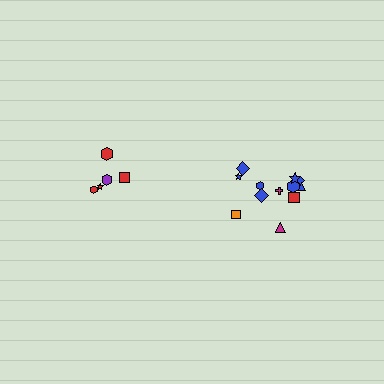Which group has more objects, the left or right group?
The right group.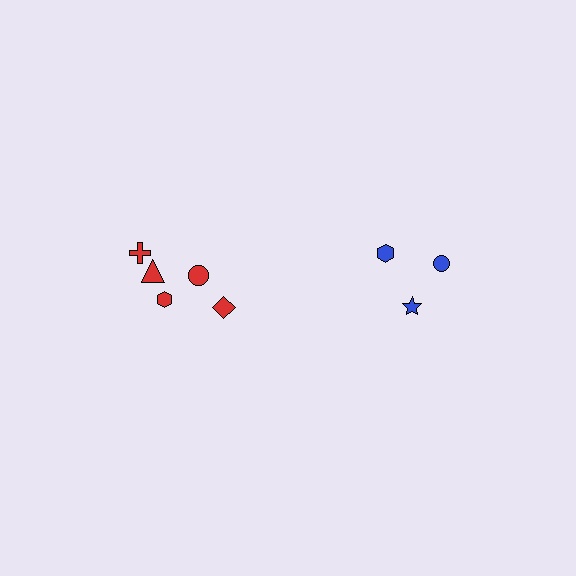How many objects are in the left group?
There are 5 objects.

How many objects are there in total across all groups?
There are 8 objects.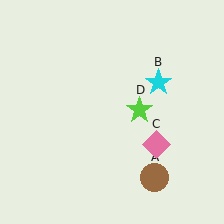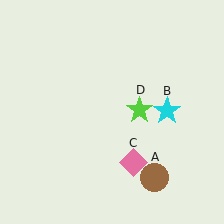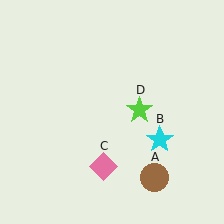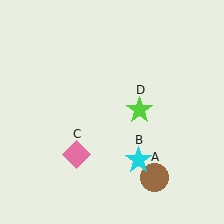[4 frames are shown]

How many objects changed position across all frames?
2 objects changed position: cyan star (object B), pink diamond (object C).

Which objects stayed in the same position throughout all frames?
Brown circle (object A) and lime star (object D) remained stationary.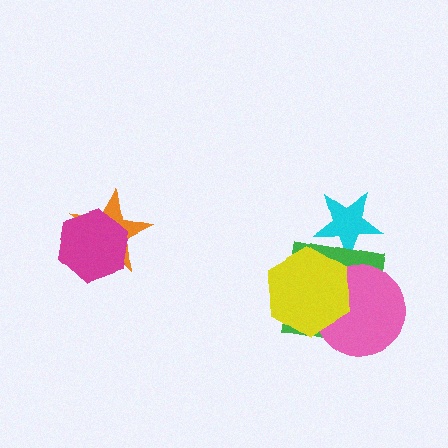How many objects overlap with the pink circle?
2 objects overlap with the pink circle.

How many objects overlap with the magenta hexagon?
1 object overlaps with the magenta hexagon.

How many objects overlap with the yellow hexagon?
2 objects overlap with the yellow hexagon.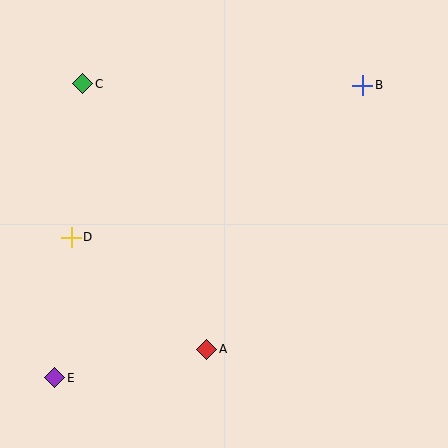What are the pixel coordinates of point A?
Point A is at (207, 349).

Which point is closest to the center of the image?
Point A at (207, 349) is closest to the center.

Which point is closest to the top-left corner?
Point C is closest to the top-left corner.